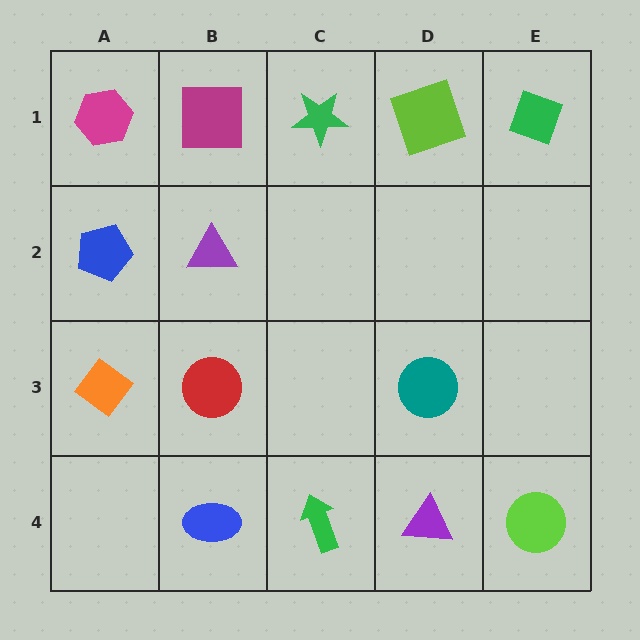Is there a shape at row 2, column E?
No, that cell is empty.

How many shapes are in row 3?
3 shapes.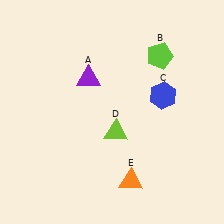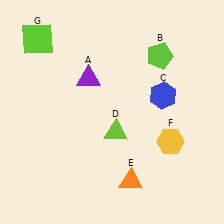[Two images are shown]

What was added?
A yellow hexagon (F), a lime square (G) were added in Image 2.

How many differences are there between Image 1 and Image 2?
There are 2 differences between the two images.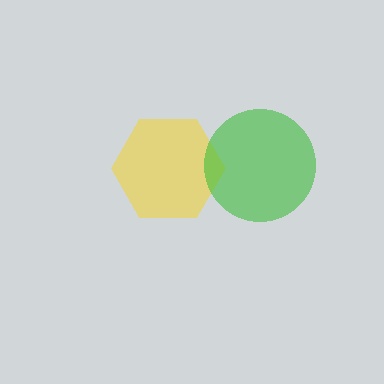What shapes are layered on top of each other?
The layered shapes are: a yellow hexagon, a green circle.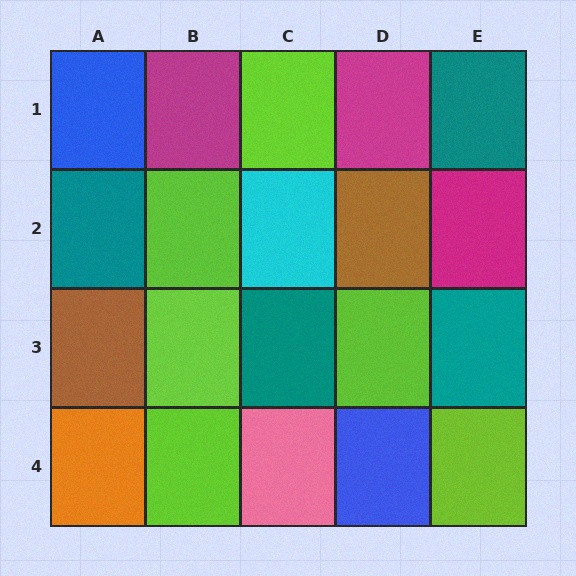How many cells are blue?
2 cells are blue.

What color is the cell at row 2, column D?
Brown.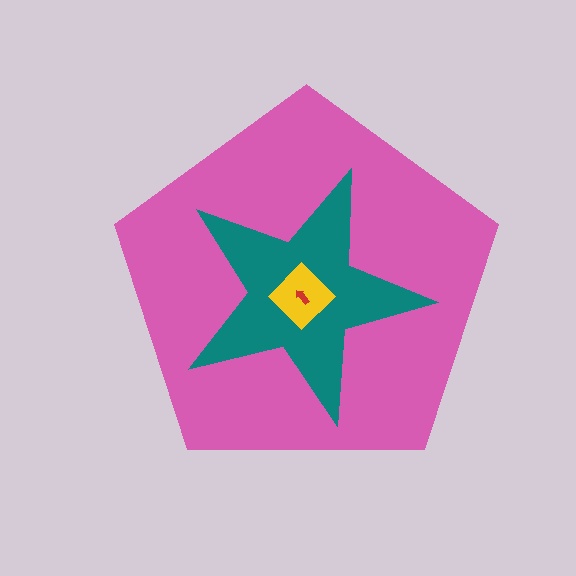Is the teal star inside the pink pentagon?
Yes.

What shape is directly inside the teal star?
The yellow diamond.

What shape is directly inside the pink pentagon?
The teal star.